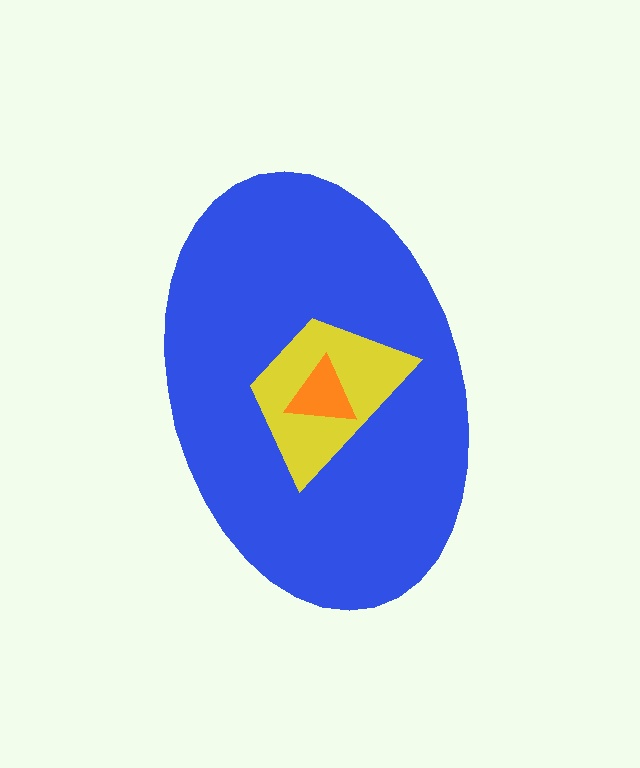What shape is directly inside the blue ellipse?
The yellow trapezoid.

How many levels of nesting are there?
3.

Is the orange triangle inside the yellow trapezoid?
Yes.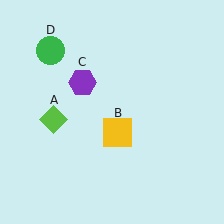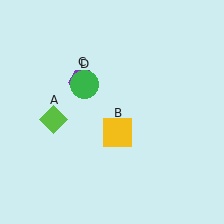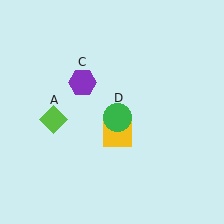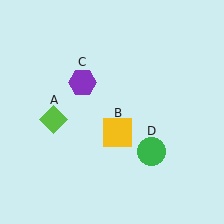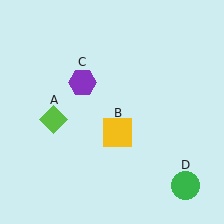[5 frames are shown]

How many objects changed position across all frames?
1 object changed position: green circle (object D).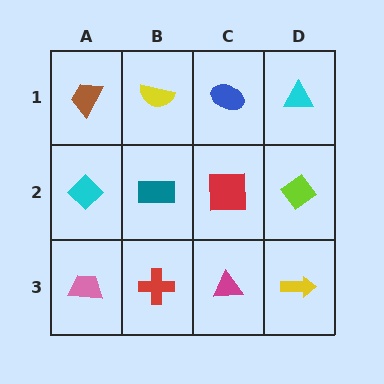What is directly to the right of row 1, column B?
A blue ellipse.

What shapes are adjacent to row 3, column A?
A cyan diamond (row 2, column A), a red cross (row 3, column B).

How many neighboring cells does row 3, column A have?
2.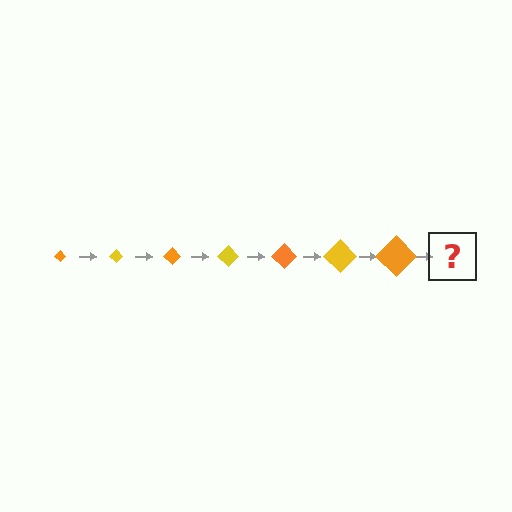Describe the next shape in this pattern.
It should be a yellow diamond, larger than the previous one.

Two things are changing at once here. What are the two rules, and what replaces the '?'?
The two rules are that the diamond grows larger each step and the color cycles through orange and yellow. The '?' should be a yellow diamond, larger than the previous one.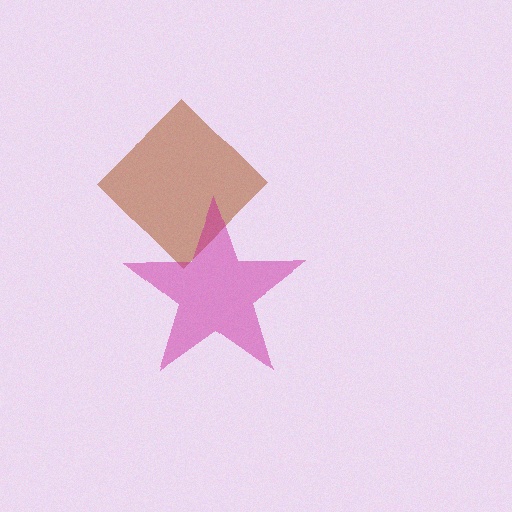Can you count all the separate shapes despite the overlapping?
Yes, there are 2 separate shapes.